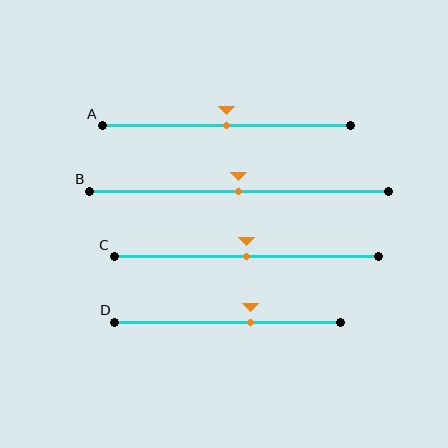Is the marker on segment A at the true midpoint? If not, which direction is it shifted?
Yes, the marker on segment A is at the true midpoint.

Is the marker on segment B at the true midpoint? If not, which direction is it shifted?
Yes, the marker on segment B is at the true midpoint.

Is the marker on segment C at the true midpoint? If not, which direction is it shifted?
Yes, the marker on segment C is at the true midpoint.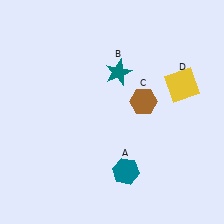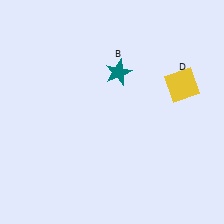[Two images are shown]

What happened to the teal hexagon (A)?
The teal hexagon (A) was removed in Image 2. It was in the bottom-right area of Image 1.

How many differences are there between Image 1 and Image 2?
There are 2 differences between the two images.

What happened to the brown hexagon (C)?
The brown hexagon (C) was removed in Image 2. It was in the top-right area of Image 1.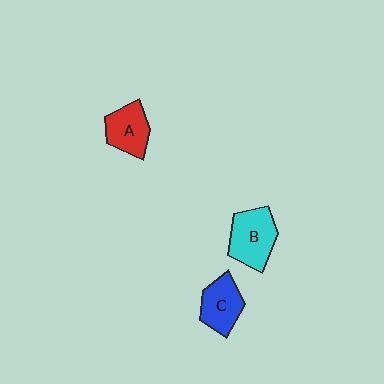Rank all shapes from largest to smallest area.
From largest to smallest: B (cyan), C (blue), A (red).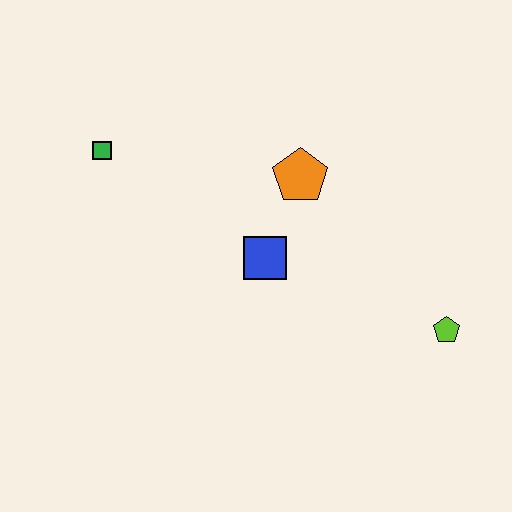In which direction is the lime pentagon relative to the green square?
The lime pentagon is to the right of the green square.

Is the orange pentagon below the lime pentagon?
No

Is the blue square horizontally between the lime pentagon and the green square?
Yes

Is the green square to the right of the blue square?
No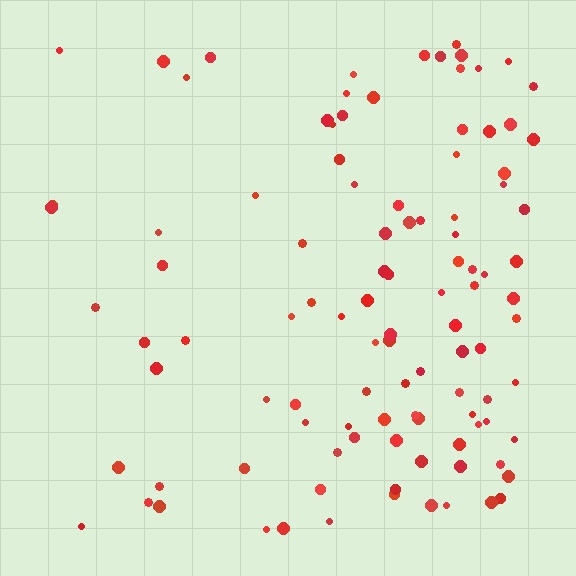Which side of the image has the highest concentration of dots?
The right.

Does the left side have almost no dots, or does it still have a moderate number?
Still a moderate number, just noticeably fewer than the right.